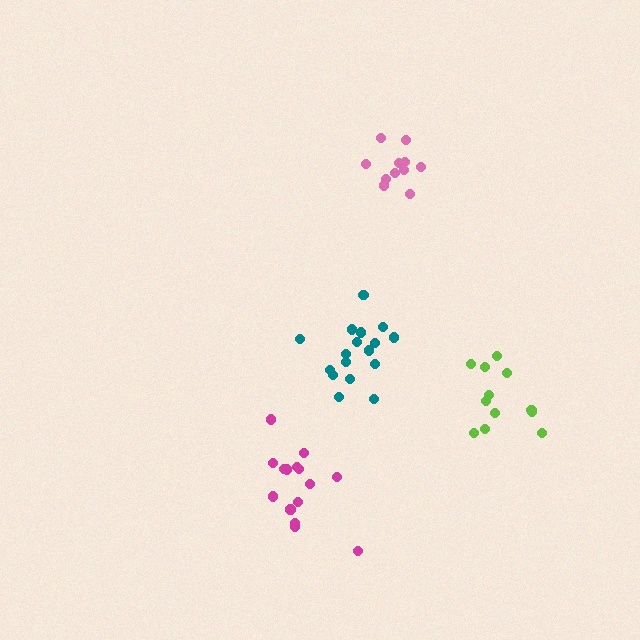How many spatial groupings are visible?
There are 4 spatial groupings.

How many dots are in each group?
Group 1: 15 dots, Group 2: 17 dots, Group 3: 11 dots, Group 4: 13 dots (56 total).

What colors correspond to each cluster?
The clusters are colored: magenta, teal, pink, lime.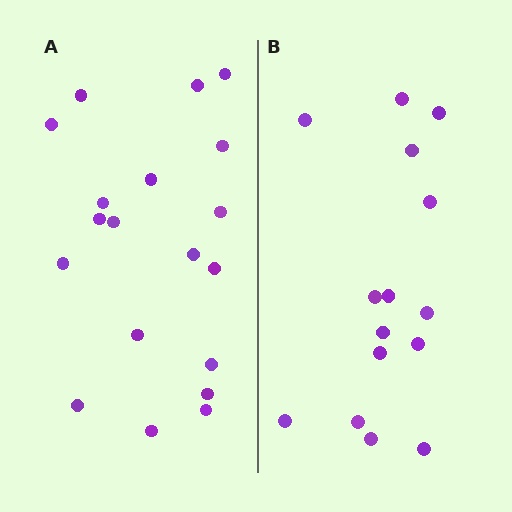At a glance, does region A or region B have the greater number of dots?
Region A (the left region) has more dots.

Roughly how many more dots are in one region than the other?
Region A has about 4 more dots than region B.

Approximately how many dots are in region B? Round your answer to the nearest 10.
About 20 dots. (The exact count is 15, which rounds to 20.)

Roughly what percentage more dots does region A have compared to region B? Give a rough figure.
About 25% more.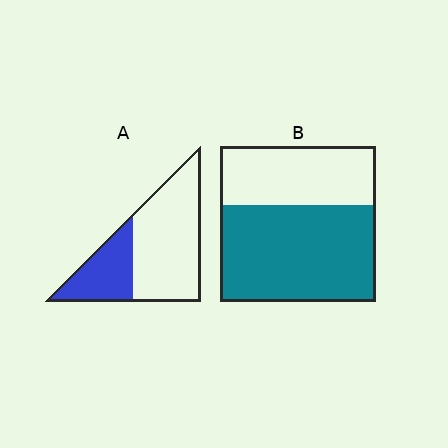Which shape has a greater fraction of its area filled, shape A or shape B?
Shape B.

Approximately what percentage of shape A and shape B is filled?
A is approximately 30% and B is approximately 60%.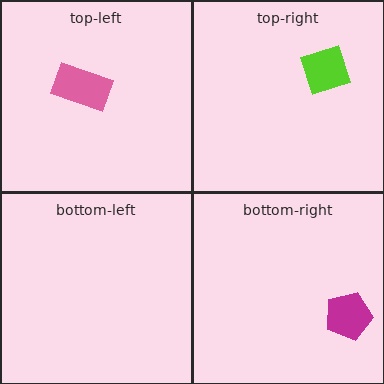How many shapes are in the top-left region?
1.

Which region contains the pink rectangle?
The top-left region.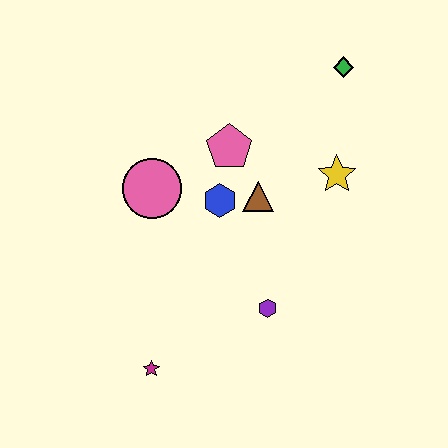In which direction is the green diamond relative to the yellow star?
The green diamond is above the yellow star.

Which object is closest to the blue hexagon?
The brown triangle is closest to the blue hexagon.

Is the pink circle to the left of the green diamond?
Yes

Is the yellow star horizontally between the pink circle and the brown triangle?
No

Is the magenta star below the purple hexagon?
Yes